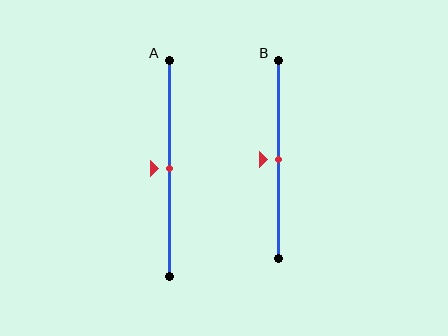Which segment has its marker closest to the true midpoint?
Segment A has its marker closest to the true midpoint.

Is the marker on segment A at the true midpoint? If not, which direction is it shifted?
Yes, the marker on segment A is at the true midpoint.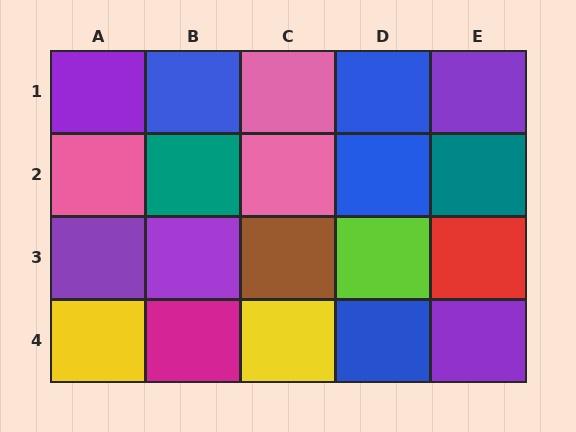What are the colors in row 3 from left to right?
Purple, purple, brown, lime, red.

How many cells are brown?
1 cell is brown.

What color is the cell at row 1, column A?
Purple.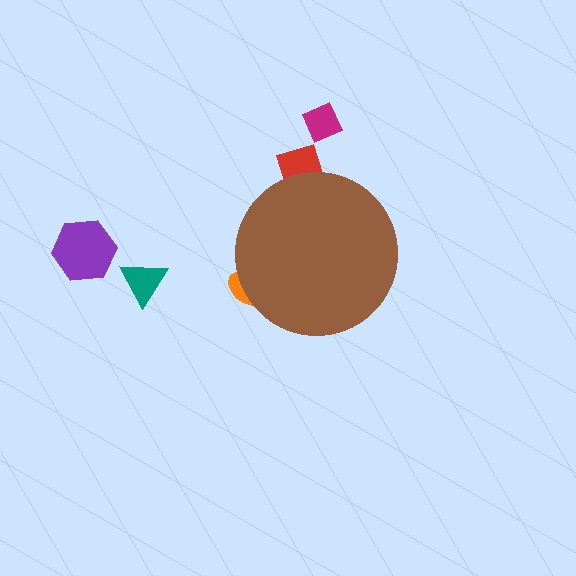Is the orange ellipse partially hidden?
Yes, the orange ellipse is partially hidden behind the brown circle.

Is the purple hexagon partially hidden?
No, the purple hexagon is fully visible.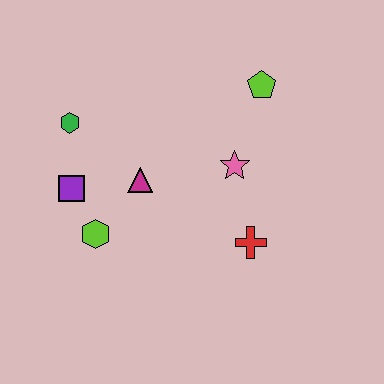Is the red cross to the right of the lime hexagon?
Yes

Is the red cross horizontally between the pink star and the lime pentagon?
Yes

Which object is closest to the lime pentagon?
The pink star is closest to the lime pentagon.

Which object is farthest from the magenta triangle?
The lime pentagon is farthest from the magenta triangle.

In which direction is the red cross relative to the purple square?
The red cross is to the right of the purple square.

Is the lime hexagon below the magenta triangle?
Yes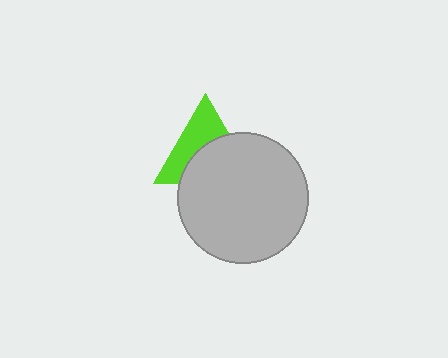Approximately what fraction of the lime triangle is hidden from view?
Roughly 52% of the lime triangle is hidden behind the light gray circle.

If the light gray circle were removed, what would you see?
You would see the complete lime triangle.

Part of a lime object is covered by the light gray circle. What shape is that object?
It is a triangle.